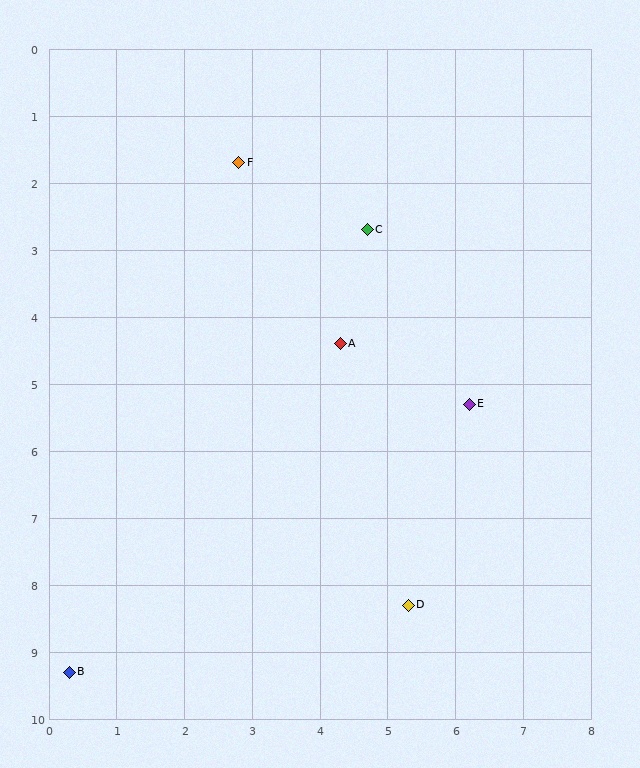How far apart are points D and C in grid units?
Points D and C are about 5.6 grid units apart.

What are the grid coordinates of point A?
Point A is at approximately (4.3, 4.4).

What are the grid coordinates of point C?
Point C is at approximately (4.7, 2.7).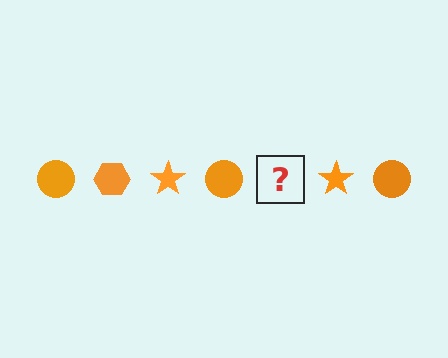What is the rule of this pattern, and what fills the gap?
The rule is that the pattern cycles through circle, hexagon, star shapes in orange. The gap should be filled with an orange hexagon.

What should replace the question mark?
The question mark should be replaced with an orange hexagon.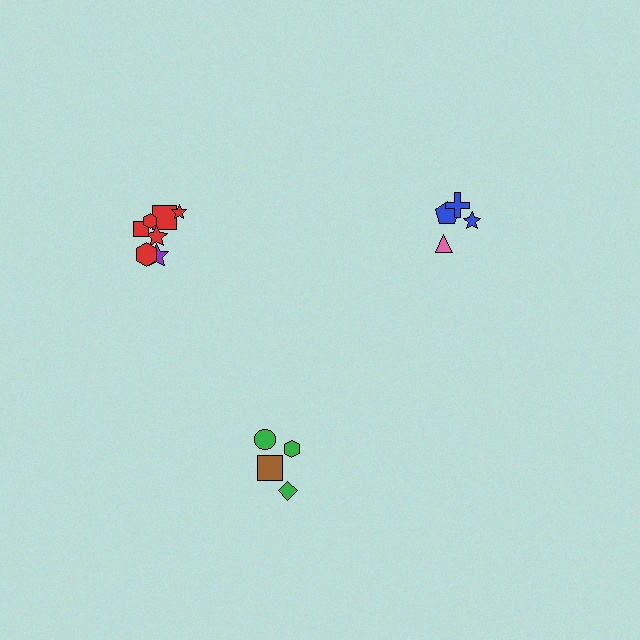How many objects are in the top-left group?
There are 7 objects.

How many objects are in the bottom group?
There are 4 objects.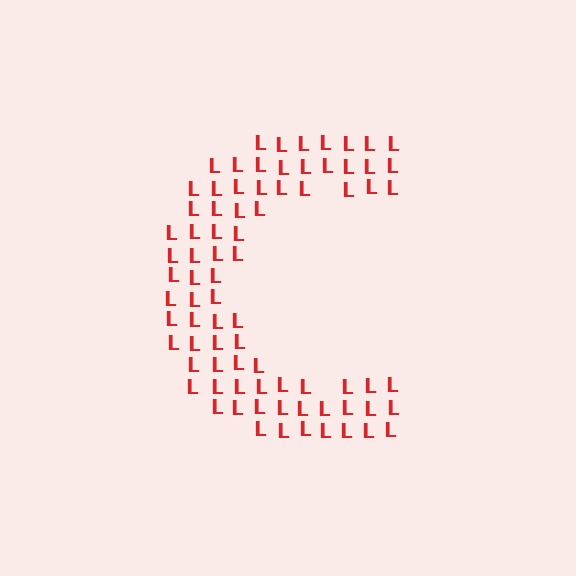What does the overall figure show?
The overall figure shows the letter C.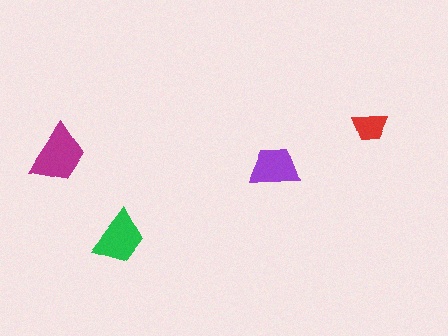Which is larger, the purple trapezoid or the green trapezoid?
The green one.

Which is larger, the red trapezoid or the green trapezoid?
The green one.